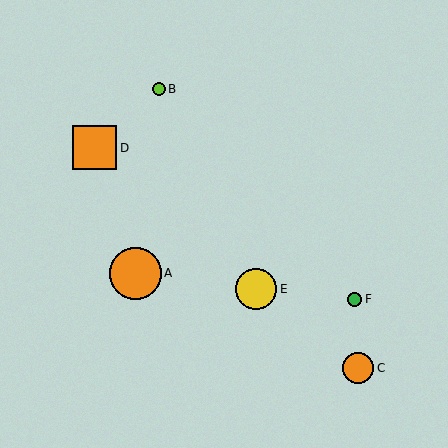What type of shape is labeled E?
Shape E is a yellow circle.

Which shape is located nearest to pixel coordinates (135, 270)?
The orange circle (labeled A) at (135, 273) is nearest to that location.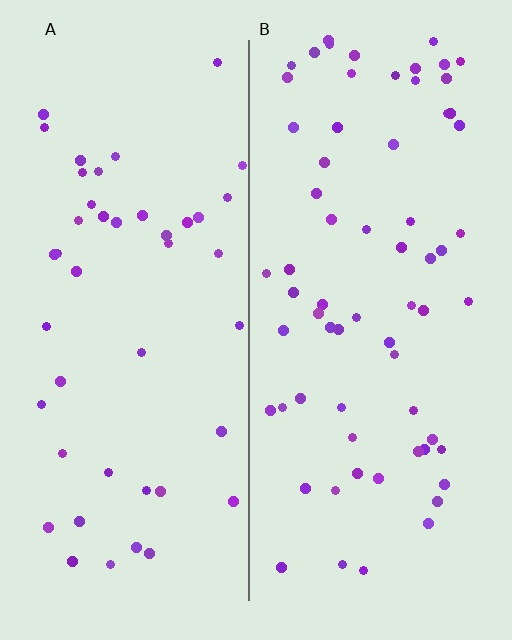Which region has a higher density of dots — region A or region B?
B (the right).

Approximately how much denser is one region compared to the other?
Approximately 1.5× — region B over region A.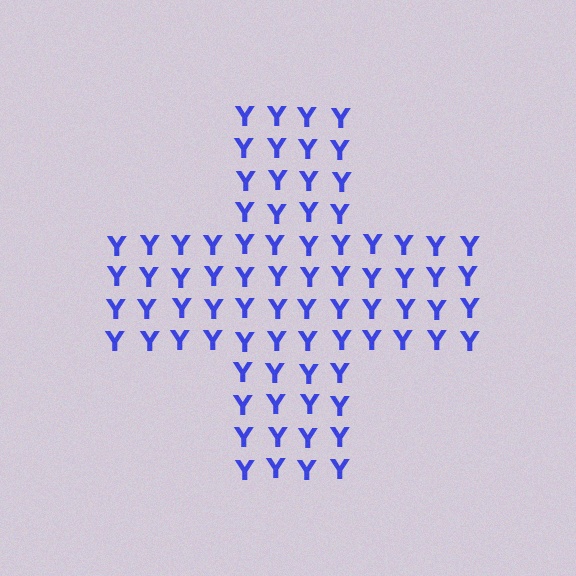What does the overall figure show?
The overall figure shows a cross.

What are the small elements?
The small elements are letter Y's.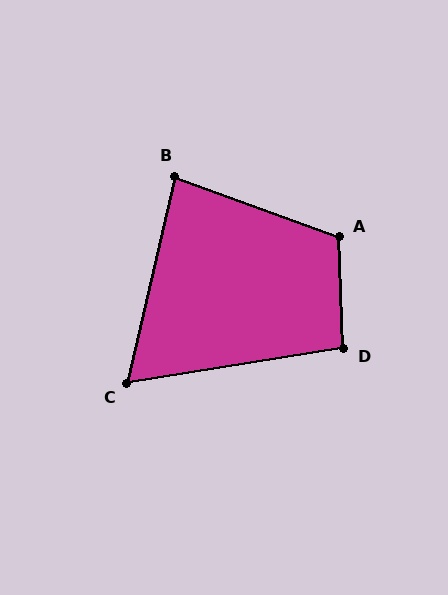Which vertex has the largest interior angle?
A, at approximately 112 degrees.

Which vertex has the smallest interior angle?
C, at approximately 68 degrees.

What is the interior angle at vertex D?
Approximately 97 degrees (obtuse).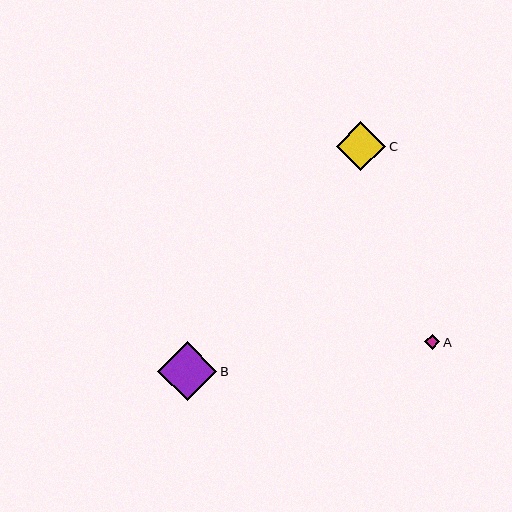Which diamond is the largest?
Diamond B is the largest with a size of approximately 59 pixels.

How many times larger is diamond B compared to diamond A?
Diamond B is approximately 3.9 times the size of diamond A.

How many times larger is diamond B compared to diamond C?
Diamond B is approximately 1.2 times the size of diamond C.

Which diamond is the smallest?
Diamond A is the smallest with a size of approximately 15 pixels.